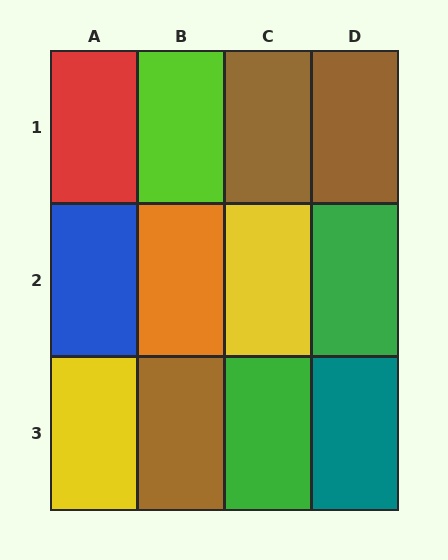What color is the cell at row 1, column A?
Red.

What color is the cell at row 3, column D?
Teal.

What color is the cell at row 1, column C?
Brown.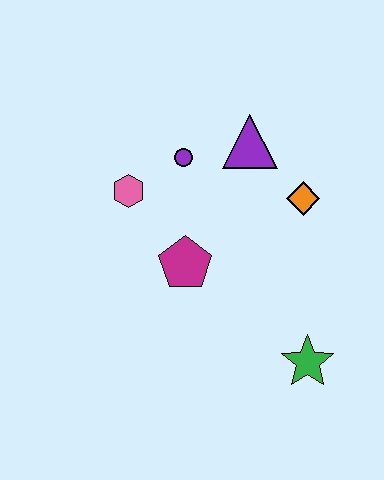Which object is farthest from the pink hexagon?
The green star is farthest from the pink hexagon.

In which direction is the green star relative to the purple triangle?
The green star is below the purple triangle.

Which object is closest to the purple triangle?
The purple circle is closest to the purple triangle.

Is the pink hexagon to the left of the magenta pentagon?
Yes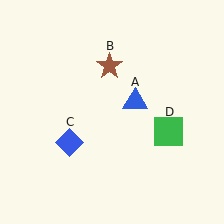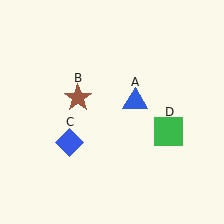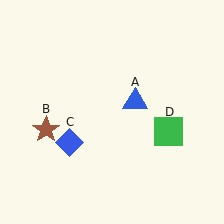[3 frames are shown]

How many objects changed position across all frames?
1 object changed position: brown star (object B).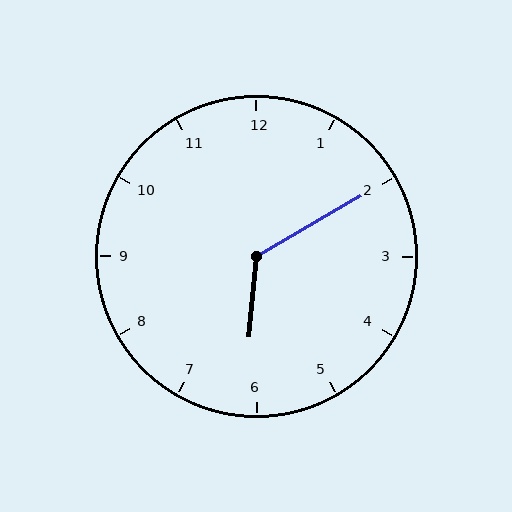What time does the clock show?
6:10.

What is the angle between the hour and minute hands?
Approximately 125 degrees.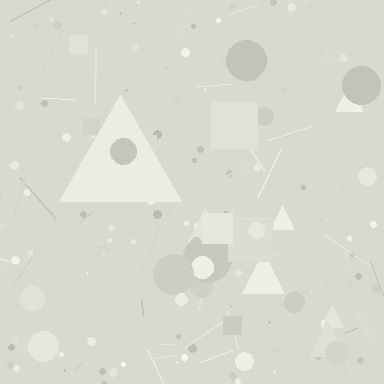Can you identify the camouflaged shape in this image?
The camouflaged shape is a triangle.